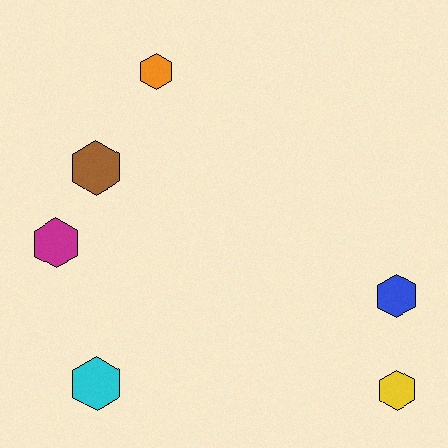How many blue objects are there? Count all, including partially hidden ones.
There is 1 blue object.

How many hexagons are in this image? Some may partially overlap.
There are 6 hexagons.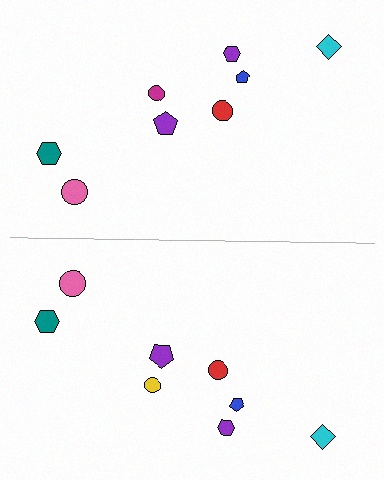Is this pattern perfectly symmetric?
No, the pattern is not perfectly symmetric. The yellow circle on the bottom side breaks the symmetry — its mirror counterpart is magenta.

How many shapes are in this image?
There are 16 shapes in this image.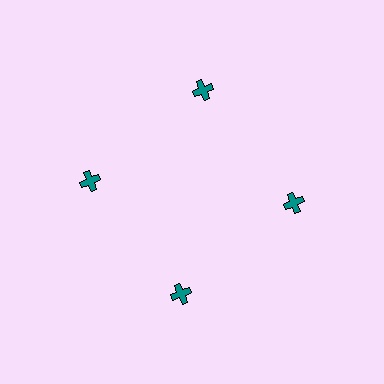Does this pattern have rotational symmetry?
Yes, this pattern has 4-fold rotational symmetry. It looks the same after rotating 90 degrees around the center.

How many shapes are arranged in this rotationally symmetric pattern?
There are 4 shapes, arranged in 4 groups of 1.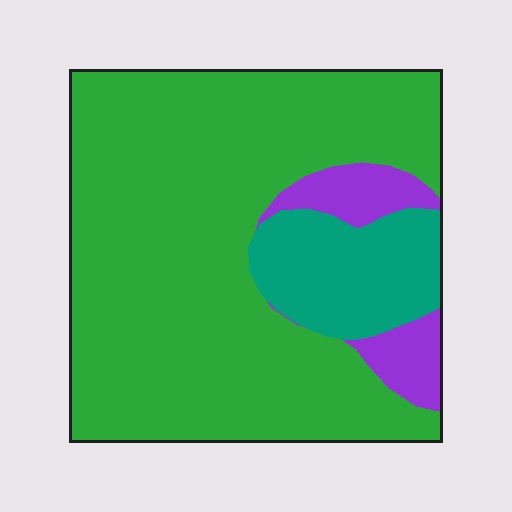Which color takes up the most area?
Green, at roughly 75%.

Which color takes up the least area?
Purple, at roughly 10%.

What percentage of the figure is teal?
Teal takes up about one sixth (1/6) of the figure.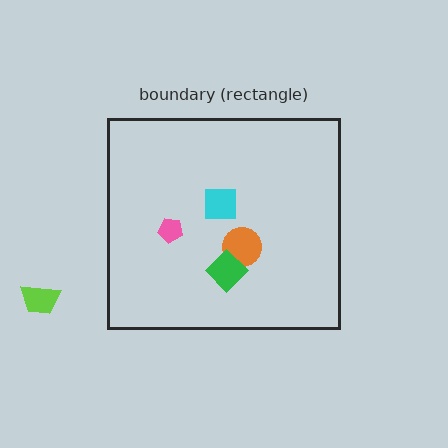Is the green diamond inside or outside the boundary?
Inside.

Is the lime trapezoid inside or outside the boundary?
Outside.